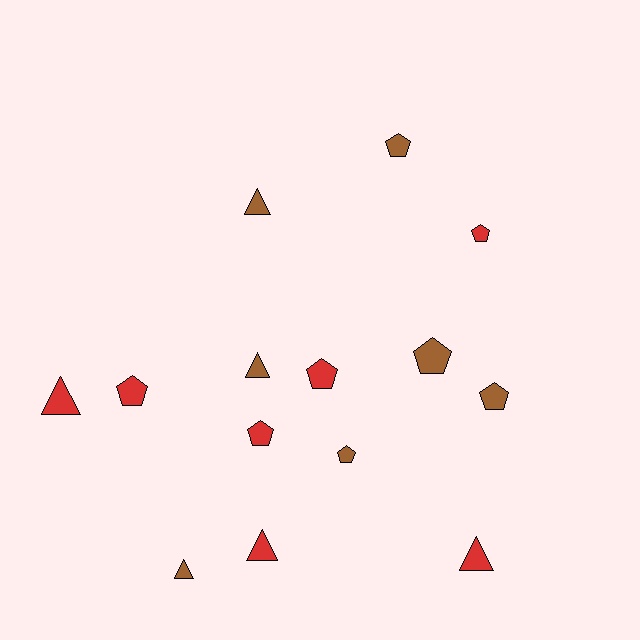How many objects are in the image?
There are 14 objects.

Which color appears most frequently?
Brown, with 7 objects.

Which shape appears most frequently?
Pentagon, with 8 objects.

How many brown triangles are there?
There are 3 brown triangles.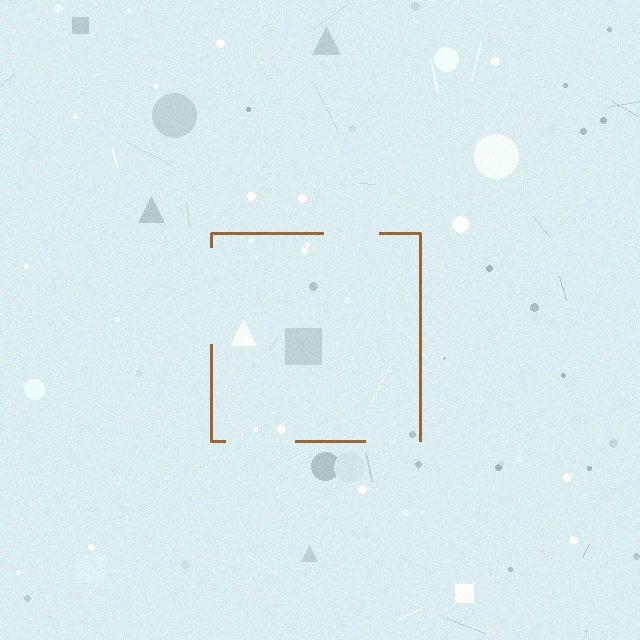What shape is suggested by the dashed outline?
The dashed outline suggests a square.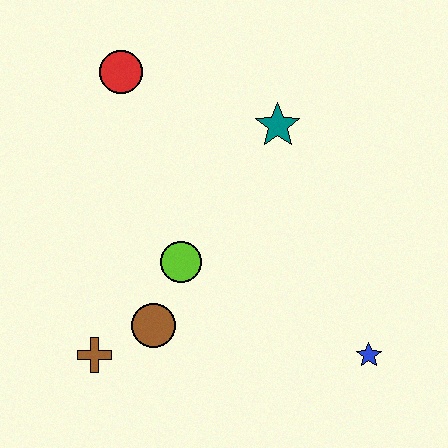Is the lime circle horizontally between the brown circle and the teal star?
Yes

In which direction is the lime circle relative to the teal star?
The lime circle is below the teal star.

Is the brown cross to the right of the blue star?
No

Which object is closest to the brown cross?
The brown circle is closest to the brown cross.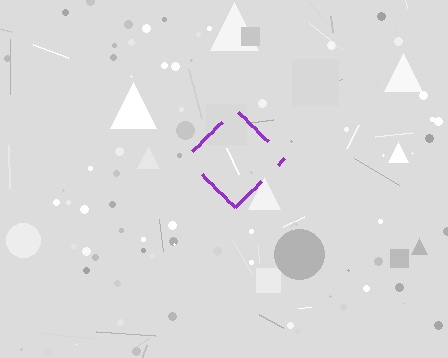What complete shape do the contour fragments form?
The contour fragments form a diamond.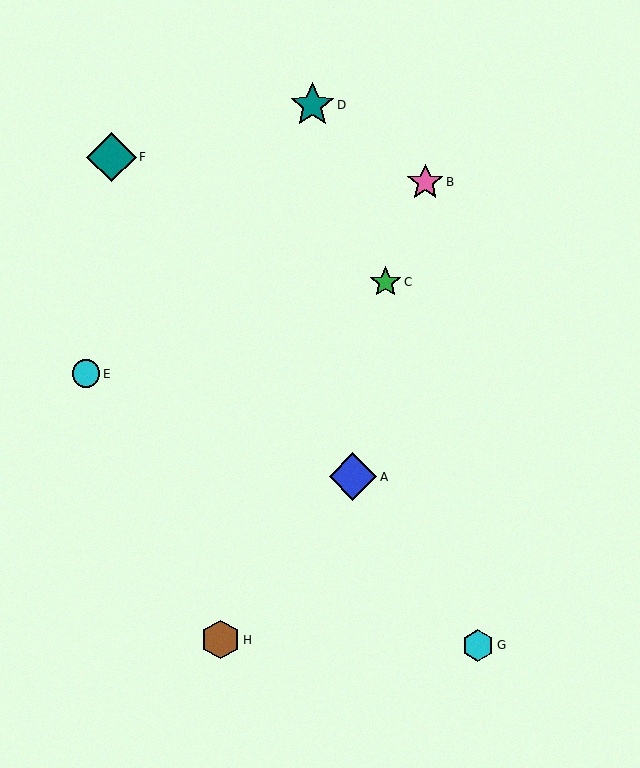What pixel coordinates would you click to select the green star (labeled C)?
Click at (386, 282) to select the green star C.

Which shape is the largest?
The teal diamond (labeled F) is the largest.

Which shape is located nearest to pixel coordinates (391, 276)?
The green star (labeled C) at (386, 282) is nearest to that location.